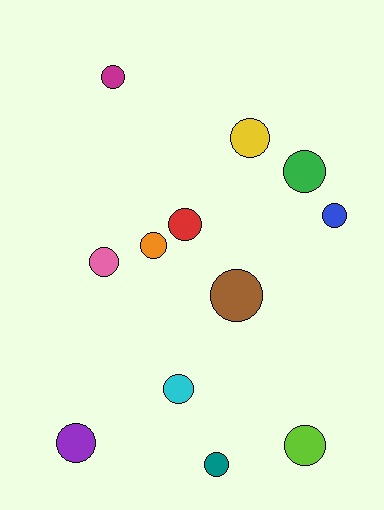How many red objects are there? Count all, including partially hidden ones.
There is 1 red object.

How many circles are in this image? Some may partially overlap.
There are 12 circles.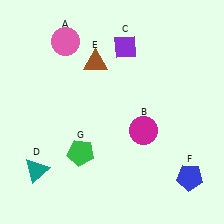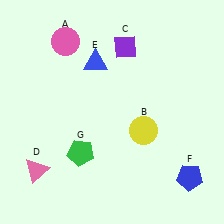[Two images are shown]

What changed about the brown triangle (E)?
In Image 1, E is brown. In Image 2, it changed to blue.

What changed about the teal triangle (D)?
In Image 1, D is teal. In Image 2, it changed to pink.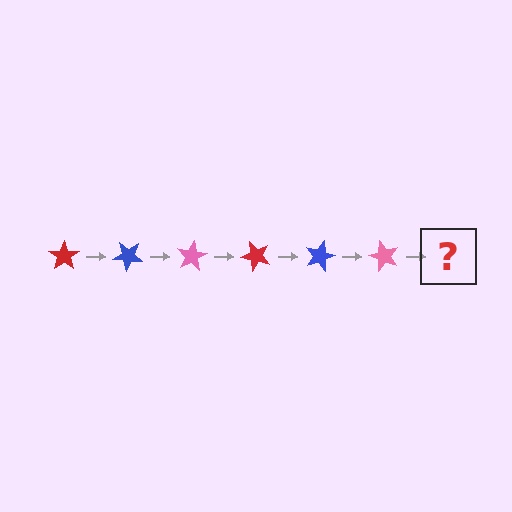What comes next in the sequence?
The next element should be a red star, rotated 240 degrees from the start.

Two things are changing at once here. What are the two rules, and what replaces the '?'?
The two rules are that it rotates 40 degrees each step and the color cycles through red, blue, and pink. The '?' should be a red star, rotated 240 degrees from the start.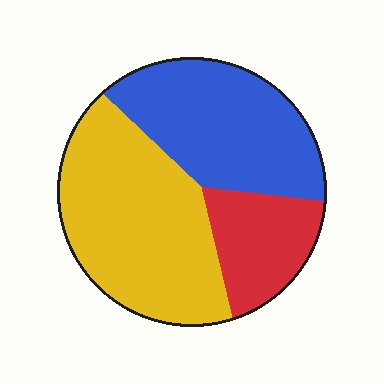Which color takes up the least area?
Red, at roughly 20%.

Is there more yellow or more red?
Yellow.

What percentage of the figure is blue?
Blue covers roughly 35% of the figure.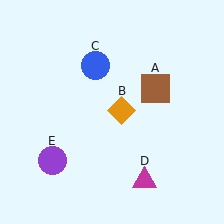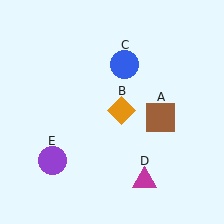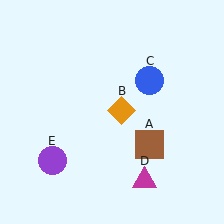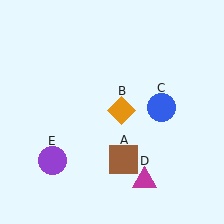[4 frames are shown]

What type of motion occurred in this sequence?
The brown square (object A), blue circle (object C) rotated clockwise around the center of the scene.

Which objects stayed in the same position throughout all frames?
Orange diamond (object B) and magenta triangle (object D) and purple circle (object E) remained stationary.